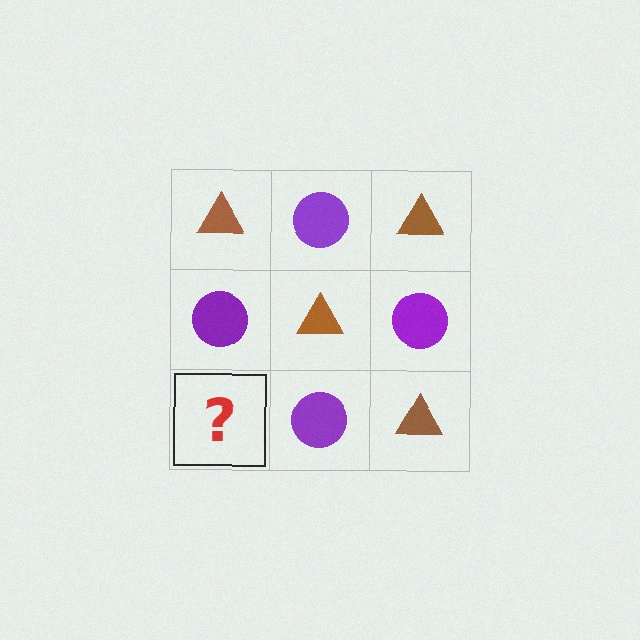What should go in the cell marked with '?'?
The missing cell should contain a brown triangle.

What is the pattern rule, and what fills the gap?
The rule is that it alternates brown triangle and purple circle in a checkerboard pattern. The gap should be filled with a brown triangle.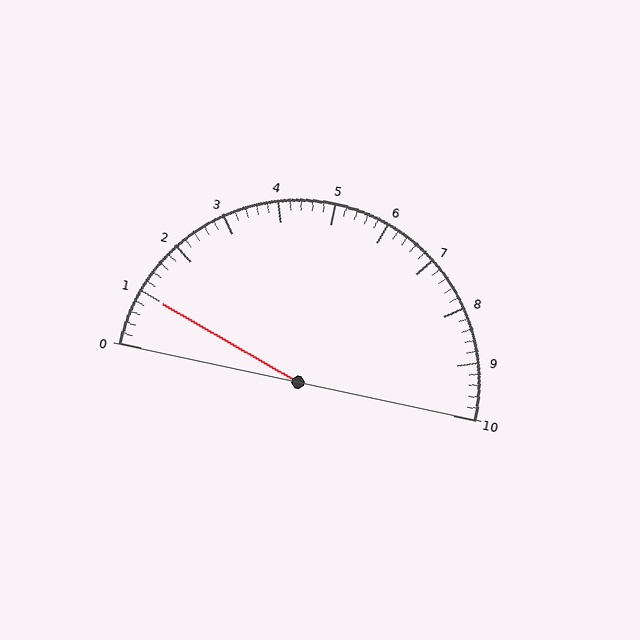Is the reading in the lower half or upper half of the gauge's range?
The reading is in the lower half of the range (0 to 10).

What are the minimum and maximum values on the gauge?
The gauge ranges from 0 to 10.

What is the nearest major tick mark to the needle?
The nearest major tick mark is 1.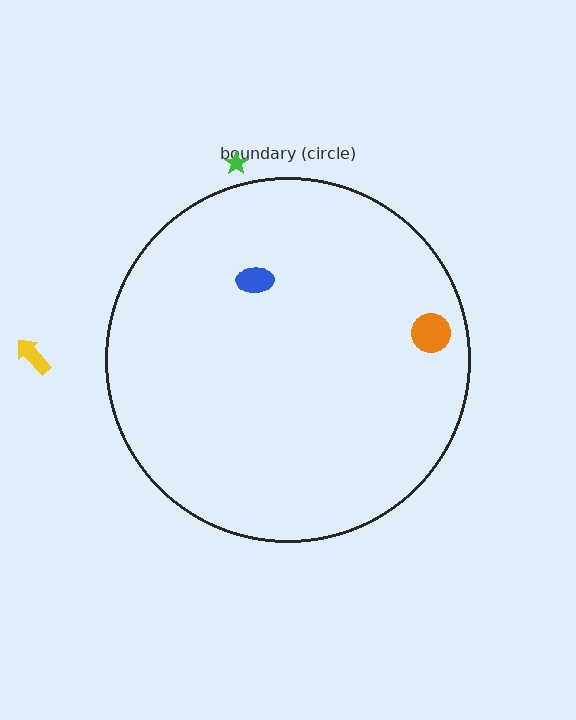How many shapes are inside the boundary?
2 inside, 2 outside.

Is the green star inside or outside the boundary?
Outside.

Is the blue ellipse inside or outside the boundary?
Inside.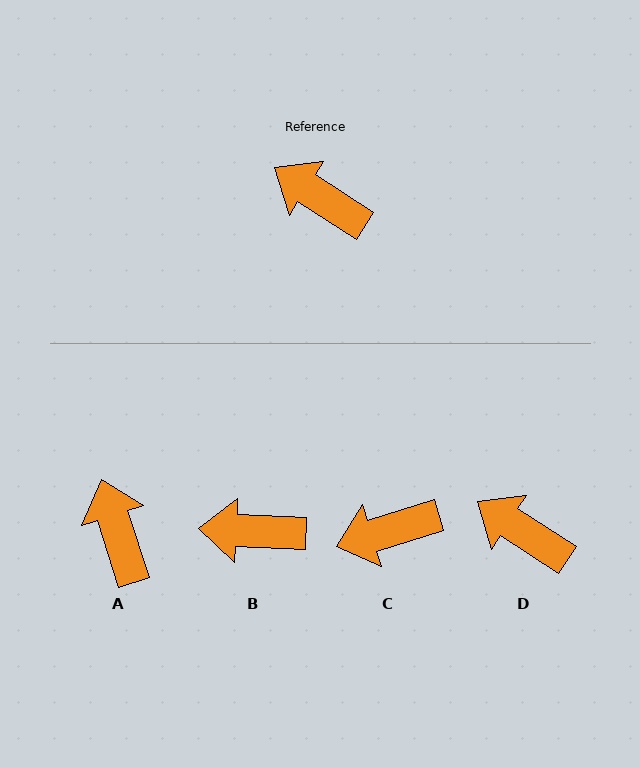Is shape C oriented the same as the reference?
No, it is off by about 50 degrees.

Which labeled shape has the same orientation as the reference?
D.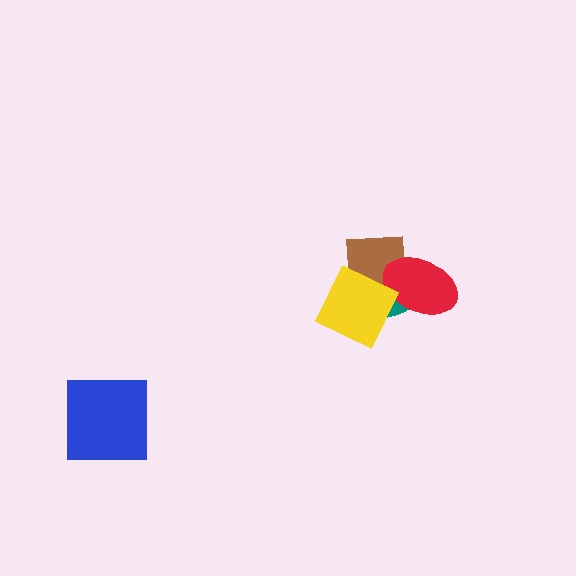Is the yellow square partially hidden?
No, no other shape covers it.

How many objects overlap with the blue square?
0 objects overlap with the blue square.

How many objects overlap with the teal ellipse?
3 objects overlap with the teal ellipse.